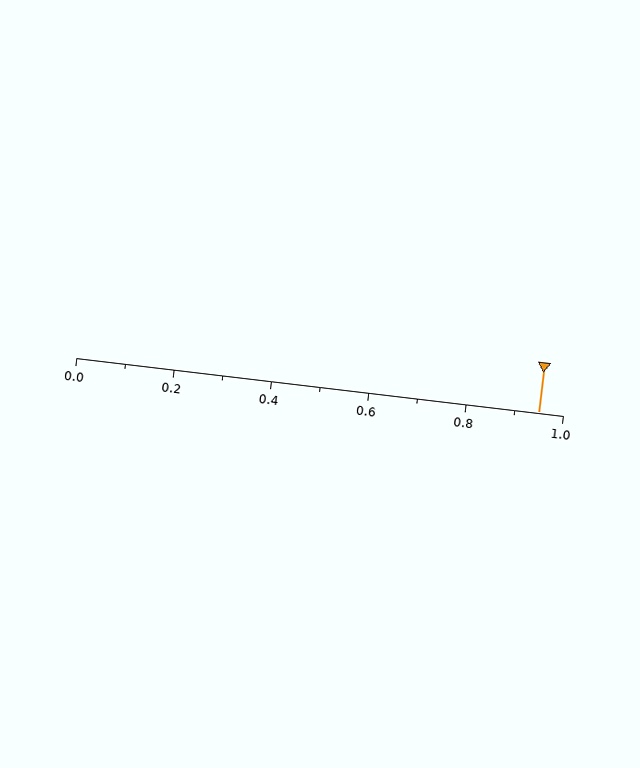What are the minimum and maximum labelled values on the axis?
The axis runs from 0.0 to 1.0.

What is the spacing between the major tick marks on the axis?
The major ticks are spaced 0.2 apart.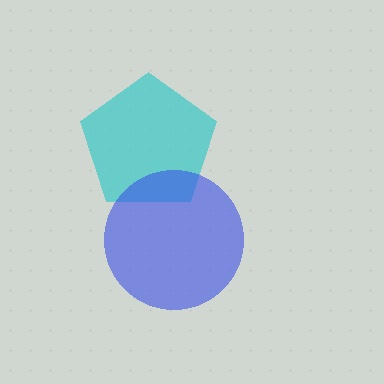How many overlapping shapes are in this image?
There are 2 overlapping shapes in the image.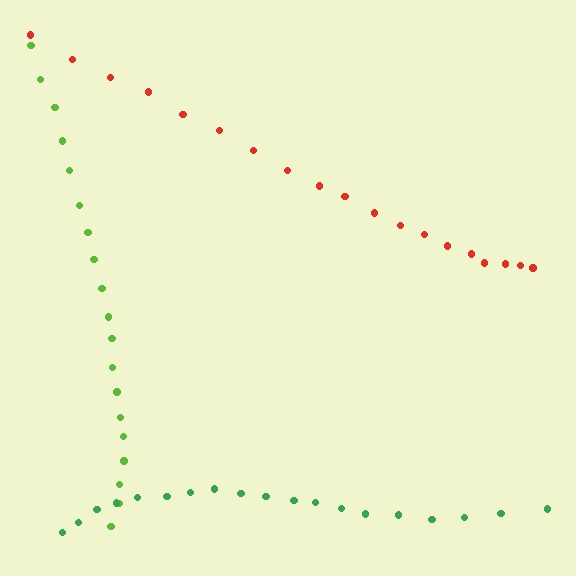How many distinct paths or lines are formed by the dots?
There are 3 distinct paths.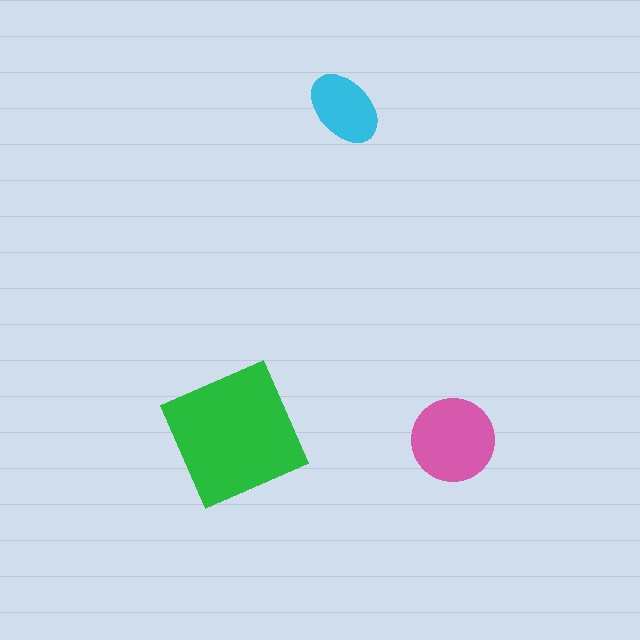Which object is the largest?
The green square.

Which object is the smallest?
The cyan ellipse.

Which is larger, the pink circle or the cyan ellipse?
The pink circle.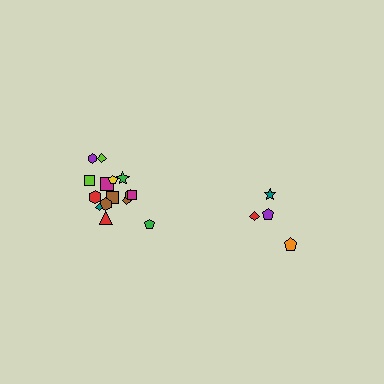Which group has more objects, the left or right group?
The left group.